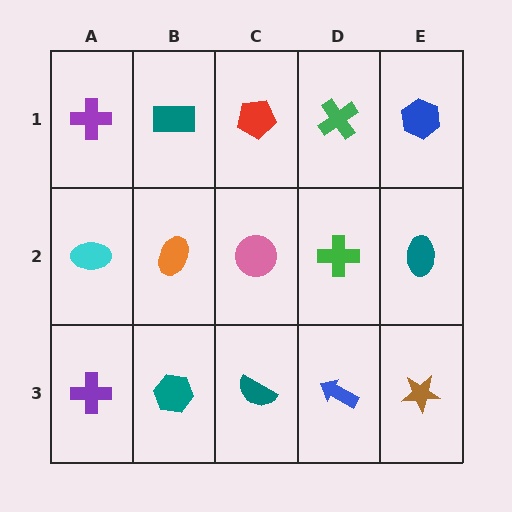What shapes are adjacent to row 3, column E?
A teal ellipse (row 2, column E), a blue arrow (row 3, column D).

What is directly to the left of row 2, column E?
A green cross.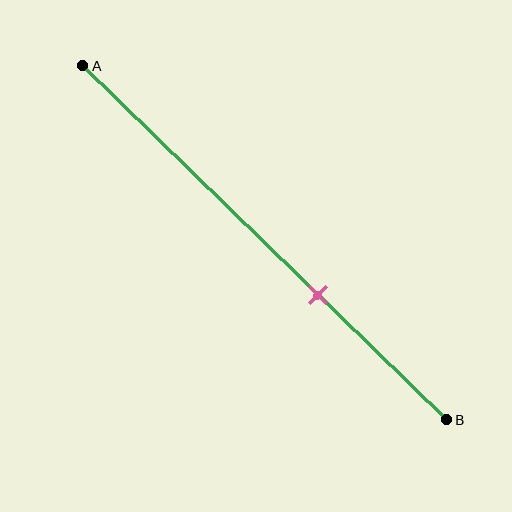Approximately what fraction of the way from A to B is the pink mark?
The pink mark is approximately 65% of the way from A to B.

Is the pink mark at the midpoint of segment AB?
No, the mark is at about 65% from A, not at the 50% midpoint.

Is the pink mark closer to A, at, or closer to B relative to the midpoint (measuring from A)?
The pink mark is closer to point B than the midpoint of segment AB.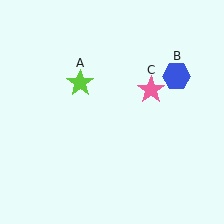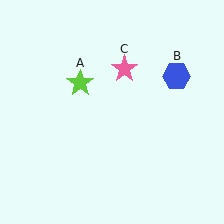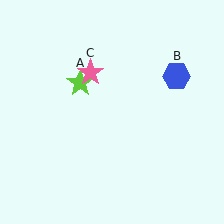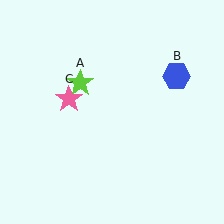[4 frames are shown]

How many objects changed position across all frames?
1 object changed position: pink star (object C).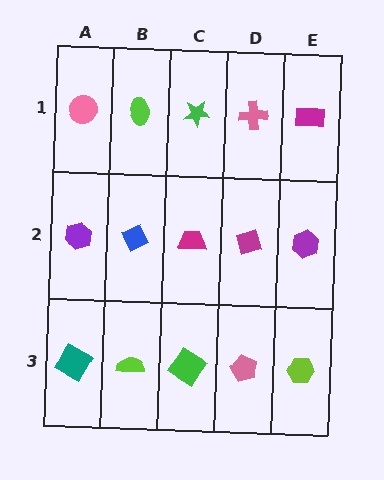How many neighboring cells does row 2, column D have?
4.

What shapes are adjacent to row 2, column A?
A pink circle (row 1, column A), a teal square (row 3, column A), a blue diamond (row 2, column B).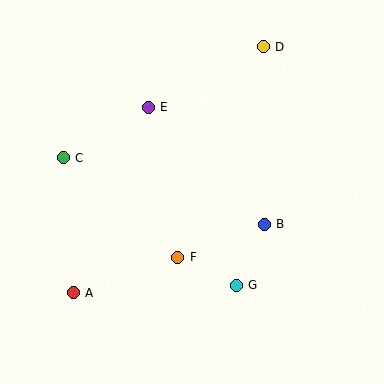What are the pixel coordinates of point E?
Point E is at (148, 107).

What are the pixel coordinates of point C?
Point C is at (63, 158).